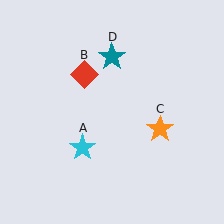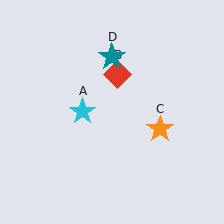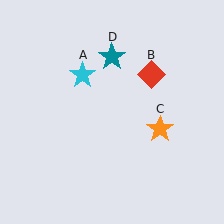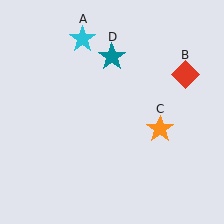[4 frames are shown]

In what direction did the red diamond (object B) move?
The red diamond (object B) moved right.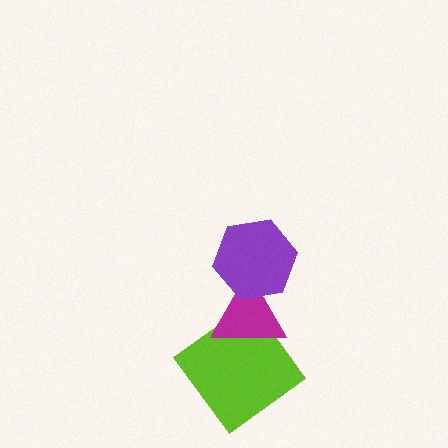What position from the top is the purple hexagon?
The purple hexagon is 1st from the top.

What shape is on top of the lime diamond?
The magenta triangle is on top of the lime diamond.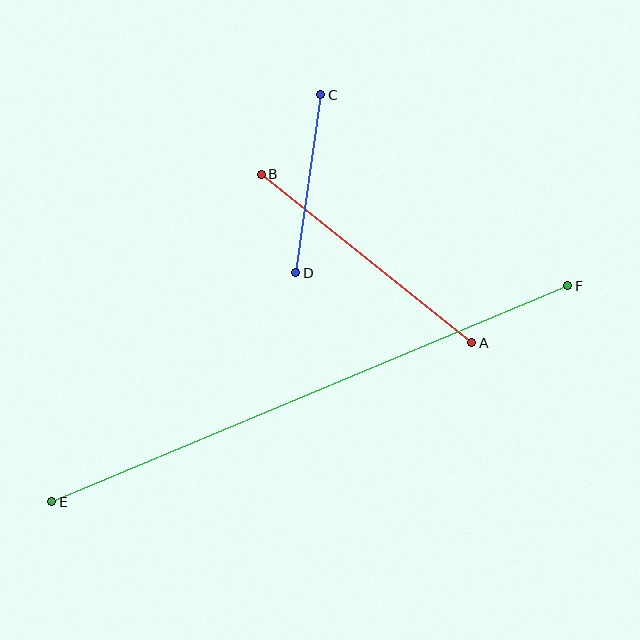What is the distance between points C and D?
The distance is approximately 180 pixels.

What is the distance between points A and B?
The distance is approximately 270 pixels.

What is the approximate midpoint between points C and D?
The midpoint is at approximately (308, 184) pixels.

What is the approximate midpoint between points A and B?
The midpoint is at approximately (367, 258) pixels.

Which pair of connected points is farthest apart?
Points E and F are farthest apart.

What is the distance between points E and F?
The distance is approximately 559 pixels.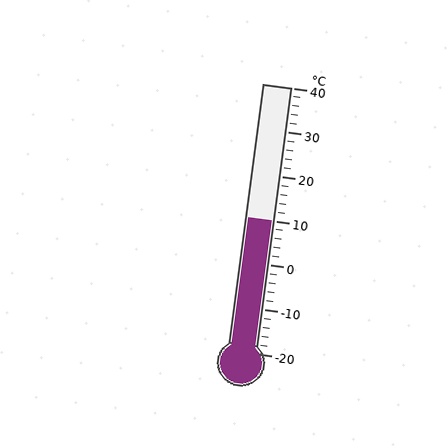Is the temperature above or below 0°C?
The temperature is above 0°C.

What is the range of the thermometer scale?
The thermometer scale ranges from -20°C to 40°C.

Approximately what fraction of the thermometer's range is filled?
The thermometer is filled to approximately 50% of its range.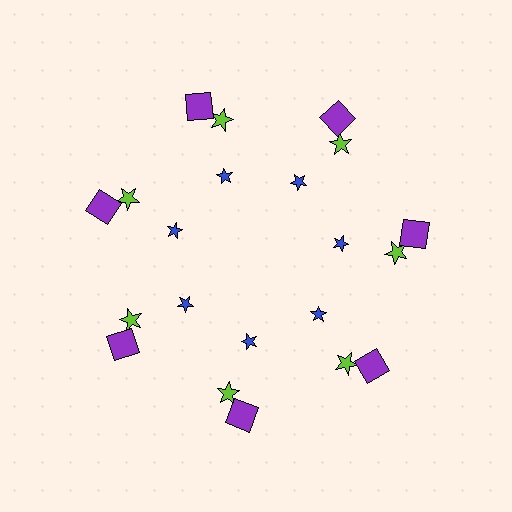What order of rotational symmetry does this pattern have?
This pattern has 7-fold rotational symmetry.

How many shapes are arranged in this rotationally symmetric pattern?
There are 21 shapes, arranged in 7 groups of 3.